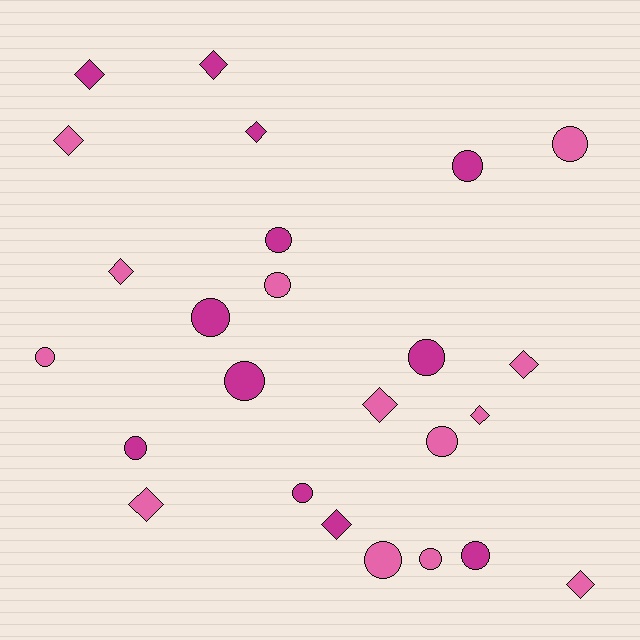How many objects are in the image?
There are 25 objects.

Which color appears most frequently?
Pink, with 13 objects.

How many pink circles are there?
There are 6 pink circles.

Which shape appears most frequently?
Circle, with 14 objects.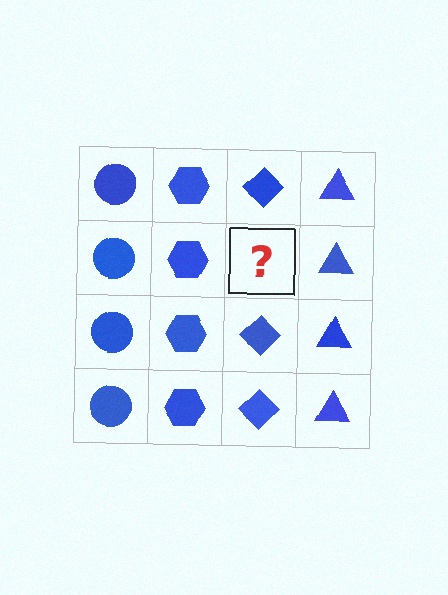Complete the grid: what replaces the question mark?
The question mark should be replaced with a blue diamond.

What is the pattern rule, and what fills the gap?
The rule is that each column has a consistent shape. The gap should be filled with a blue diamond.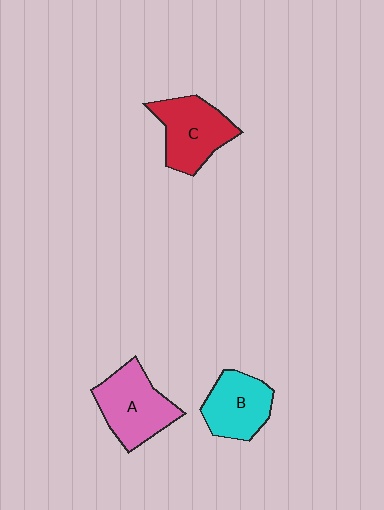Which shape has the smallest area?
Shape B (cyan).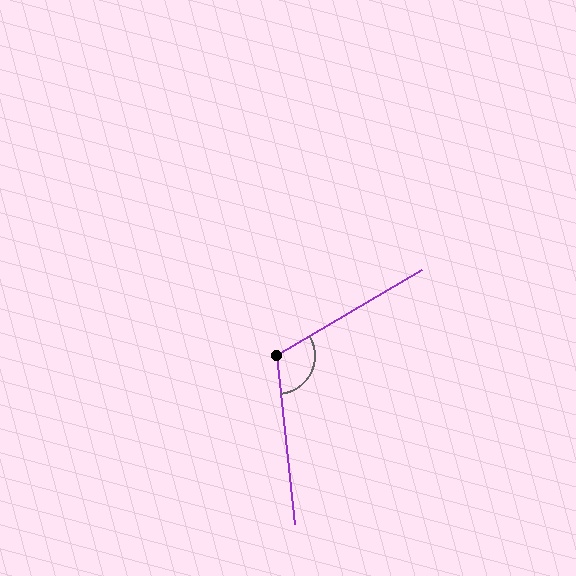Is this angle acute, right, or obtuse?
It is obtuse.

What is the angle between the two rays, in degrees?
Approximately 114 degrees.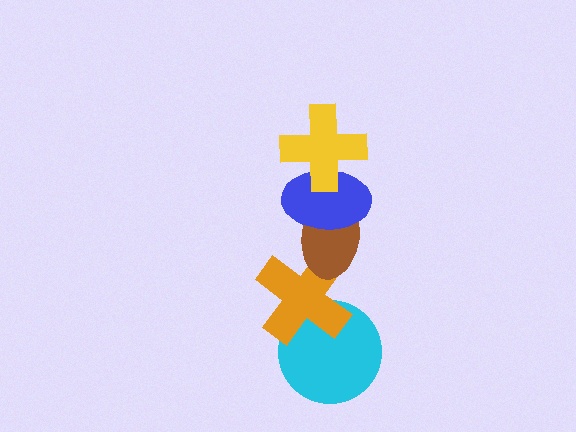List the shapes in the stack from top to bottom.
From top to bottom: the yellow cross, the blue ellipse, the brown ellipse, the orange cross, the cyan circle.